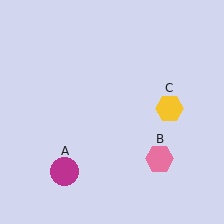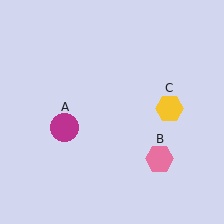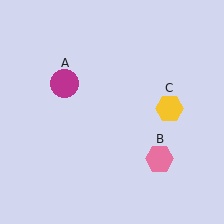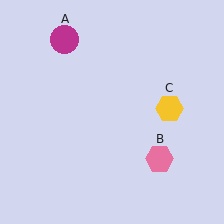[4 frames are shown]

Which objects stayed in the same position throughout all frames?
Pink hexagon (object B) and yellow hexagon (object C) remained stationary.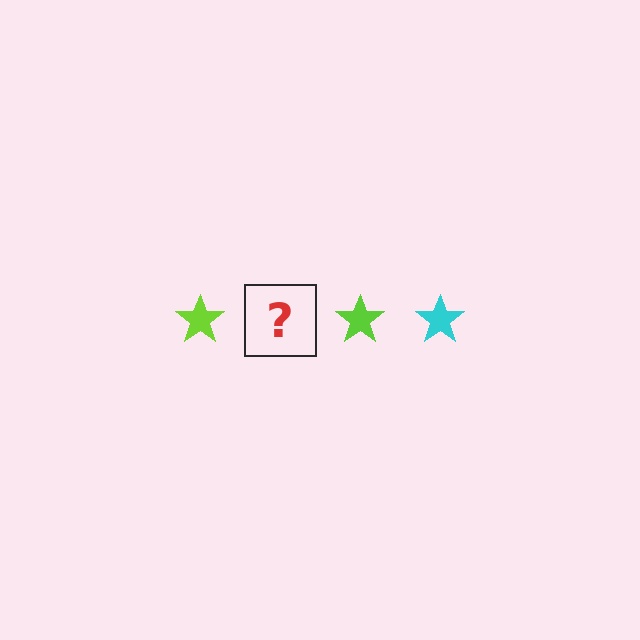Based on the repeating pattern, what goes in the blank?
The blank should be a cyan star.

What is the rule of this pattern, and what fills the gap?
The rule is that the pattern cycles through lime, cyan stars. The gap should be filled with a cyan star.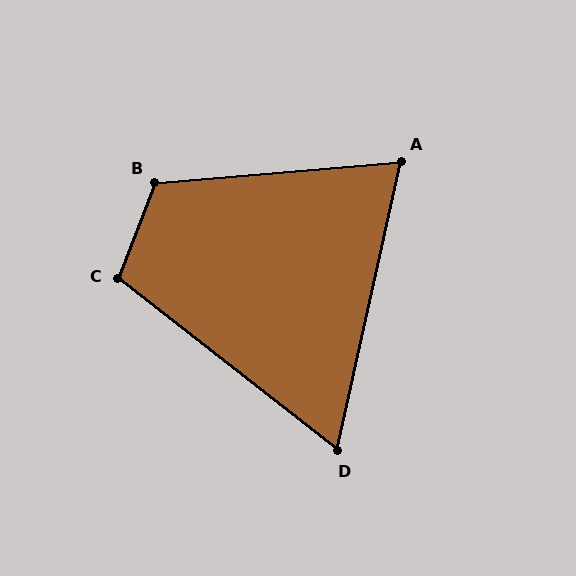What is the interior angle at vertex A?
Approximately 73 degrees (acute).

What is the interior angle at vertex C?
Approximately 107 degrees (obtuse).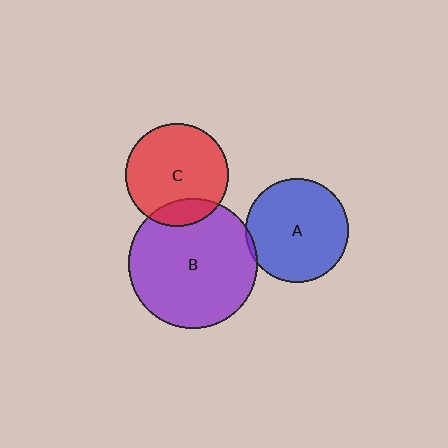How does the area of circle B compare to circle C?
Approximately 1.6 times.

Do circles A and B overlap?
Yes.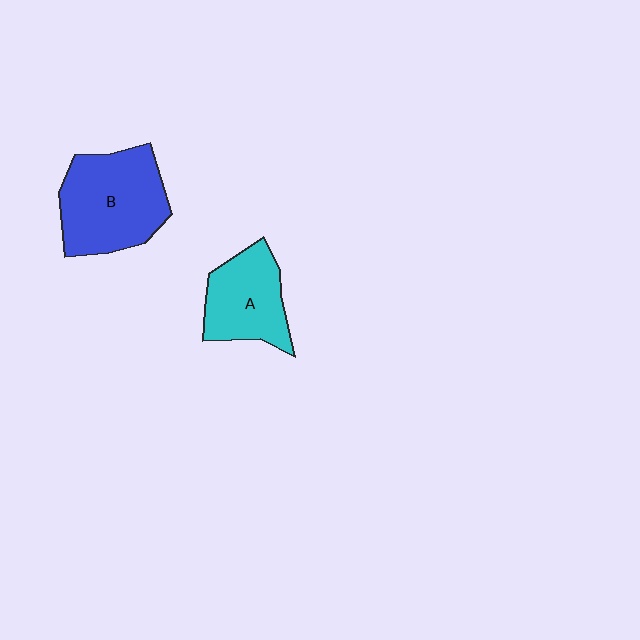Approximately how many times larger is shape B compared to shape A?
Approximately 1.4 times.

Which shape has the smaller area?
Shape A (cyan).